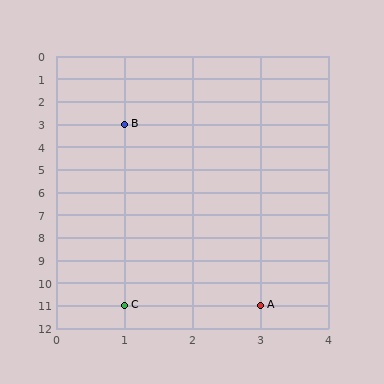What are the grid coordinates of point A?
Point A is at grid coordinates (3, 11).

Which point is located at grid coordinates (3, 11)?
Point A is at (3, 11).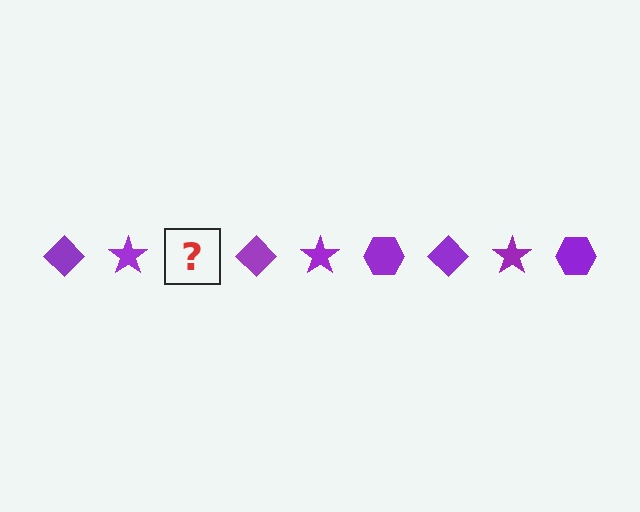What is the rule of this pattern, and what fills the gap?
The rule is that the pattern cycles through diamond, star, hexagon shapes in purple. The gap should be filled with a purple hexagon.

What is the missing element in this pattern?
The missing element is a purple hexagon.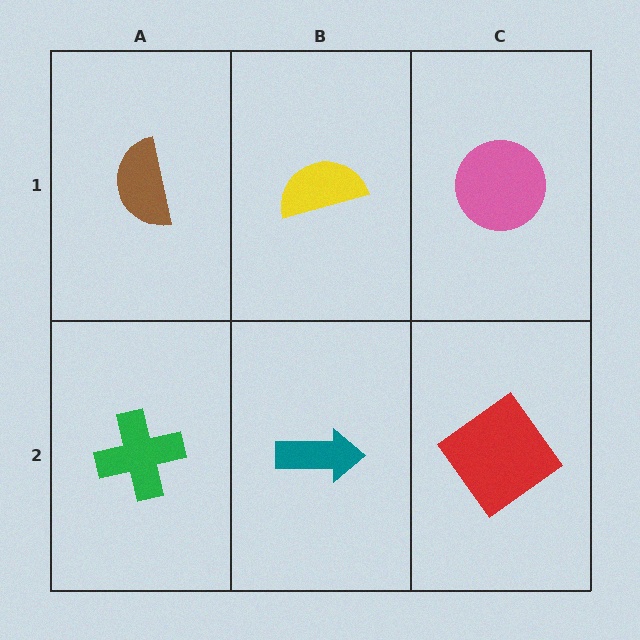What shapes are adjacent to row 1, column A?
A green cross (row 2, column A), a yellow semicircle (row 1, column B).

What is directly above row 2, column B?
A yellow semicircle.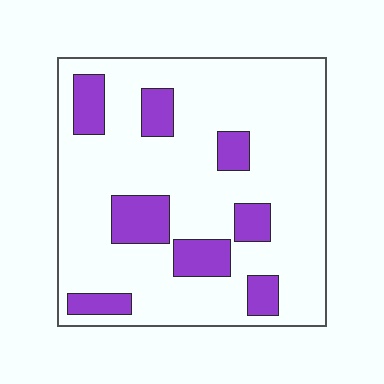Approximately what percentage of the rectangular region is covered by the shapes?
Approximately 20%.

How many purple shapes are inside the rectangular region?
8.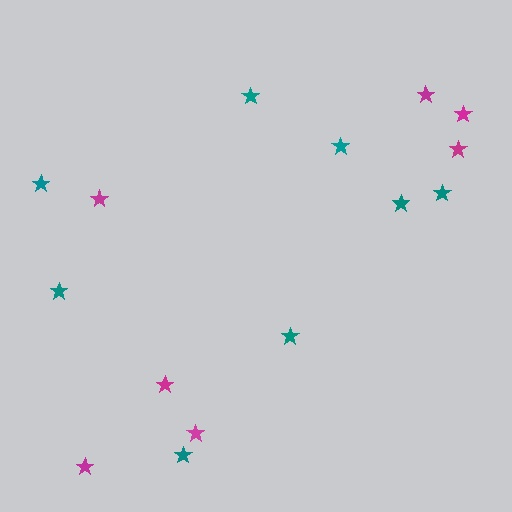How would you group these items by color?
There are 2 groups: one group of teal stars (8) and one group of magenta stars (7).